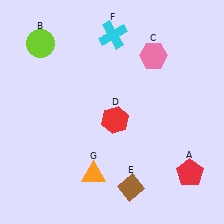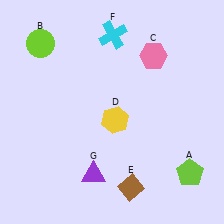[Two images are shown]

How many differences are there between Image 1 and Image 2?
There are 3 differences between the two images.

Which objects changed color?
A changed from red to lime. D changed from red to yellow. G changed from orange to purple.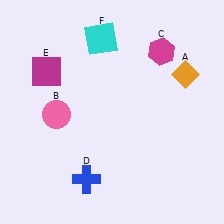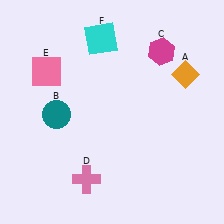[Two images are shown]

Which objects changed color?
B changed from pink to teal. D changed from blue to pink. E changed from magenta to pink.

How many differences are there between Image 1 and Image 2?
There are 3 differences between the two images.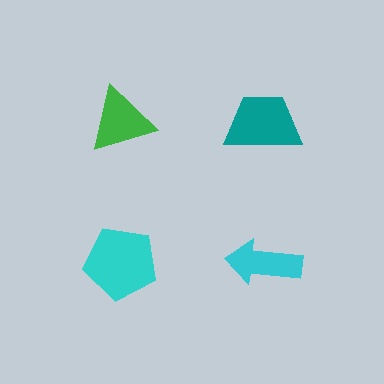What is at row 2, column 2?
A cyan arrow.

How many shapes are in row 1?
2 shapes.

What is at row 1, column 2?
A teal trapezoid.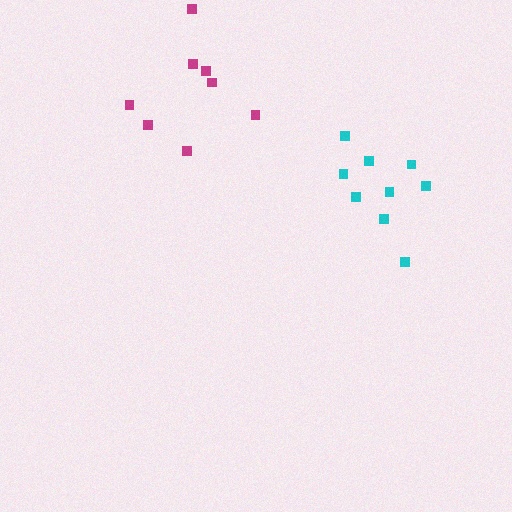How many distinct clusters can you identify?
There are 2 distinct clusters.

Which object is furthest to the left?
The magenta cluster is leftmost.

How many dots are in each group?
Group 1: 9 dots, Group 2: 8 dots (17 total).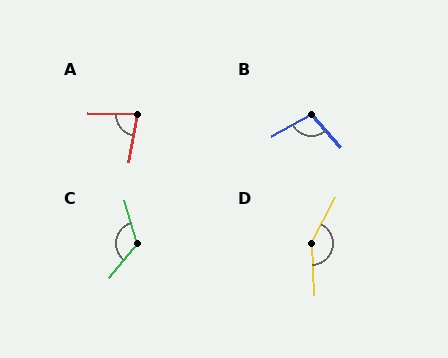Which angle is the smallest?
A, at approximately 81 degrees.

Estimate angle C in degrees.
Approximately 124 degrees.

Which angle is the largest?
D, at approximately 150 degrees.